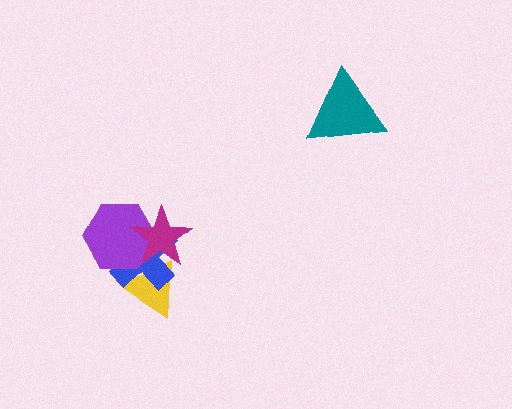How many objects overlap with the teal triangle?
0 objects overlap with the teal triangle.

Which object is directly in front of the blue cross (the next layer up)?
The purple hexagon is directly in front of the blue cross.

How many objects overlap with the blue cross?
3 objects overlap with the blue cross.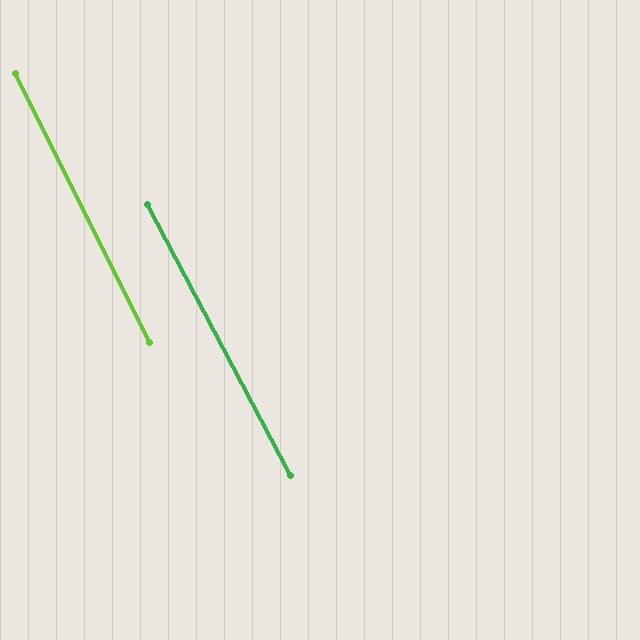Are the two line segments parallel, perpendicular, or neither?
Parallel — their directions differ by only 1.3°.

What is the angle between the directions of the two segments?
Approximately 1 degree.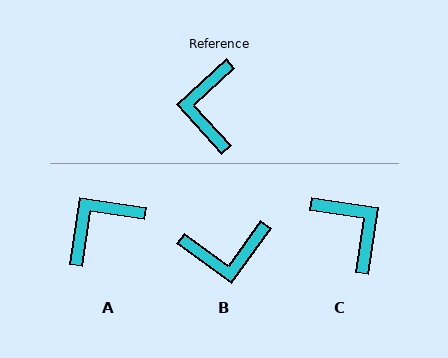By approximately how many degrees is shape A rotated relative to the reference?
Approximately 50 degrees clockwise.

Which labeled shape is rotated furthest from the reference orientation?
C, about 141 degrees away.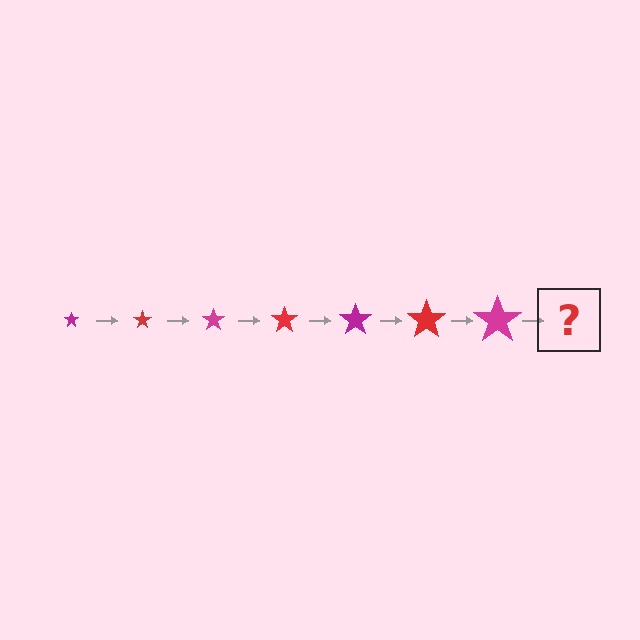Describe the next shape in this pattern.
It should be a red star, larger than the previous one.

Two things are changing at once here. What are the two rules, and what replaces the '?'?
The two rules are that the star grows larger each step and the color cycles through magenta and red. The '?' should be a red star, larger than the previous one.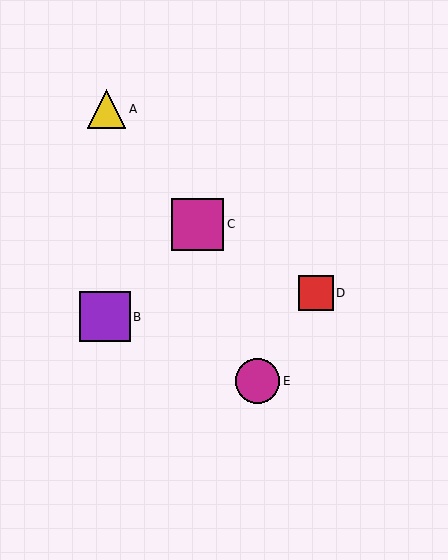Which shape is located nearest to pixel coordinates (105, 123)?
The yellow triangle (labeled A) at (107, 109) is nearest to that location.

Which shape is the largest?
The magenta square (labeled C) is the largest.